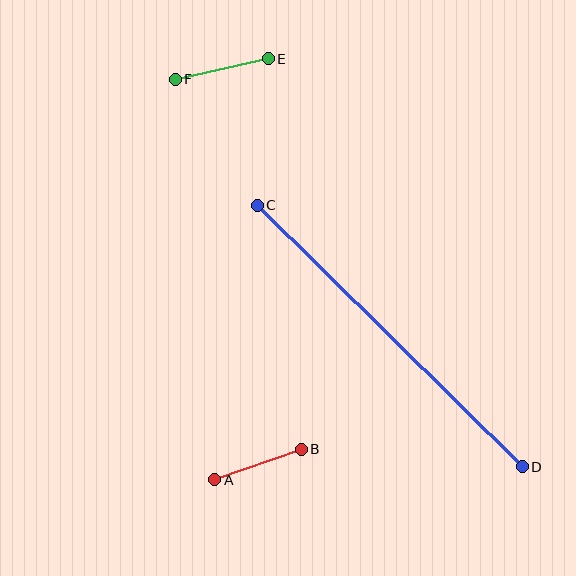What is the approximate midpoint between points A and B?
The midpoint is at approximately (258, 464) pixels.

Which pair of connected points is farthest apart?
Points C and D are farthest apart.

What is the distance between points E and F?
The distance is approximately 96 pixels.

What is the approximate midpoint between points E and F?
The midpoint is at approximately (222, 69) pixels.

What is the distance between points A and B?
The distance is approximately 92 pixels.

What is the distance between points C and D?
The distance is approximately 372 pixels.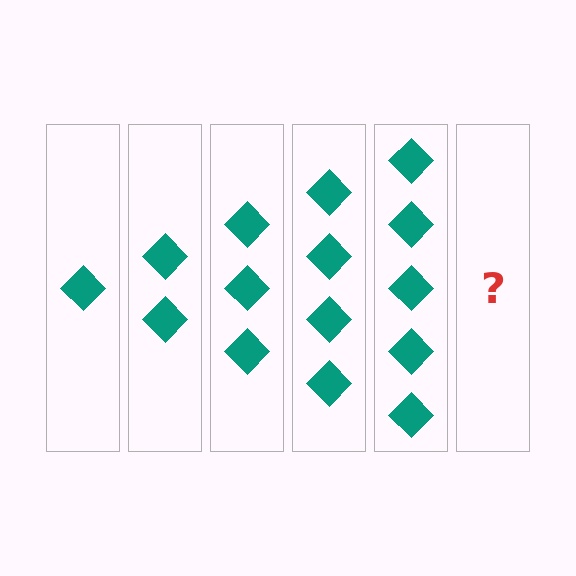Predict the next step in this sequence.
The next step is 6 diamonds.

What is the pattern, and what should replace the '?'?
The pattern is that each step adds one more diamond. The '?' should be 6 diamonds.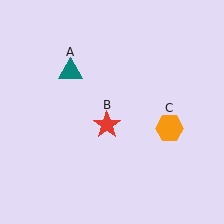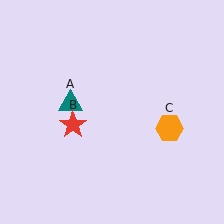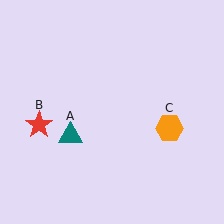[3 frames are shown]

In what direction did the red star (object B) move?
The red star (object B) moved left.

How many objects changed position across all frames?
2 objects changed position: teal triangle (object A), red star (object B).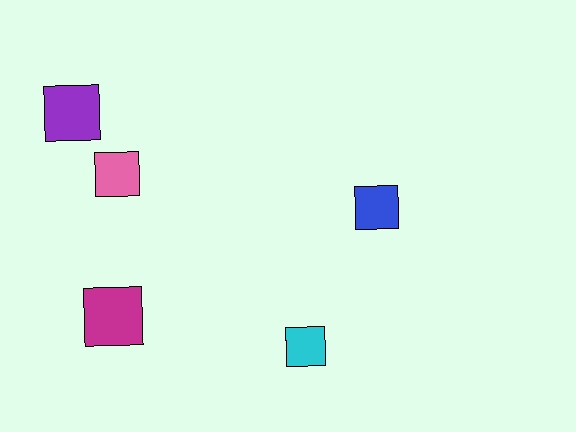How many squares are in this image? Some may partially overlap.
There are 5 squares.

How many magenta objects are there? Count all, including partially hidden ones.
There is 1 magenta object.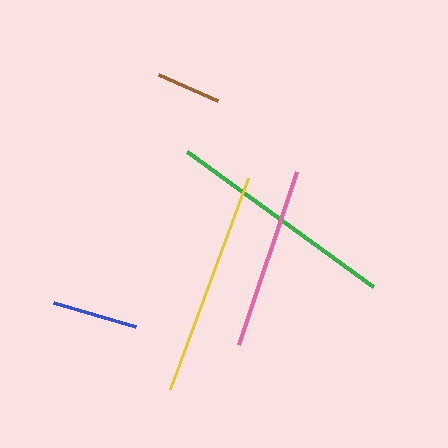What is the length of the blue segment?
The blue segment is approximately 85 pixels long.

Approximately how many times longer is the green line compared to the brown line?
The green line is approximately 3.6 times the length of the brown line.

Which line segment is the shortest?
The brown line is the shortest at approximately 64 pixels.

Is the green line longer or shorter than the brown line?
The green line is longer than the brown line.